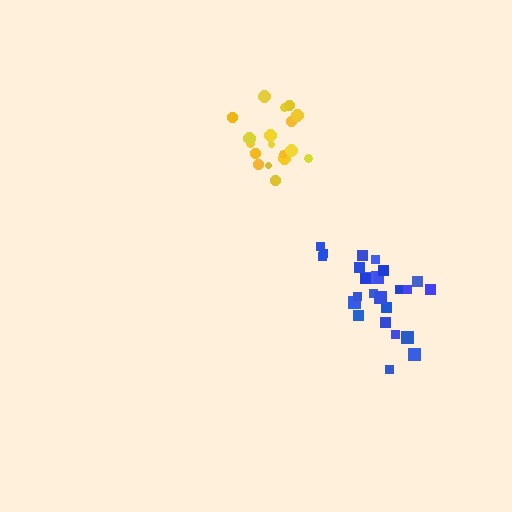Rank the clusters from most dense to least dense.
yellow, blue.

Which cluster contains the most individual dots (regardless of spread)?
Blue (26).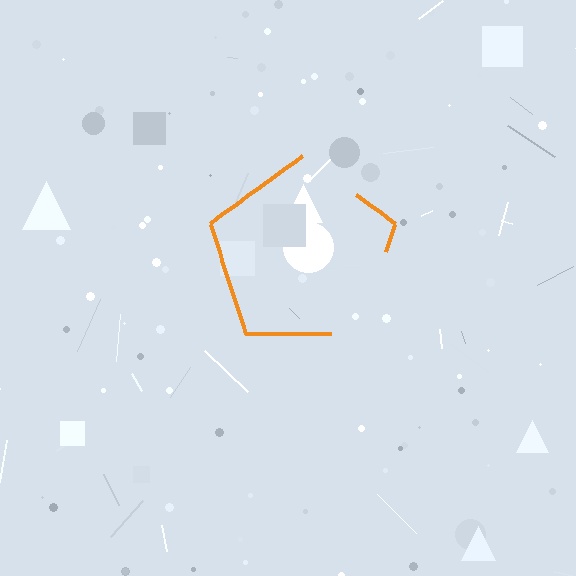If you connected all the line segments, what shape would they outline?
They would outline a pentagon.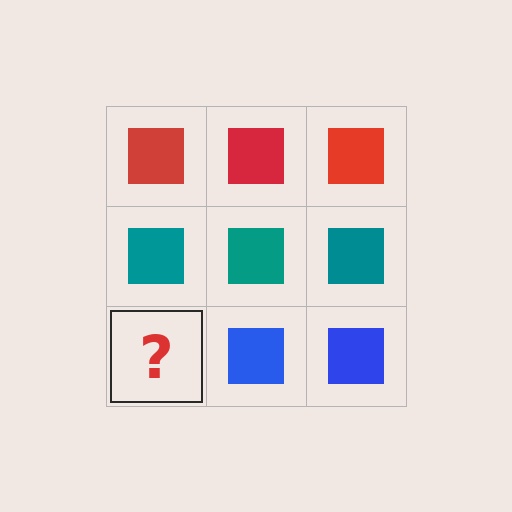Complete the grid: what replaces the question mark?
The question mark should be replaced with a blue square.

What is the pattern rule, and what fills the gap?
The rule is that each row has a consistent color. The gap should be filled with a blue square.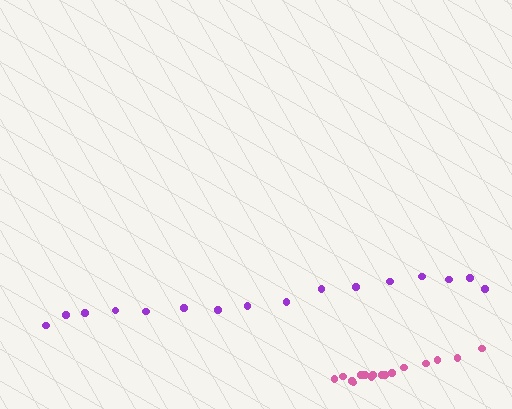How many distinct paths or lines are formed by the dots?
There are 2 distinct paths.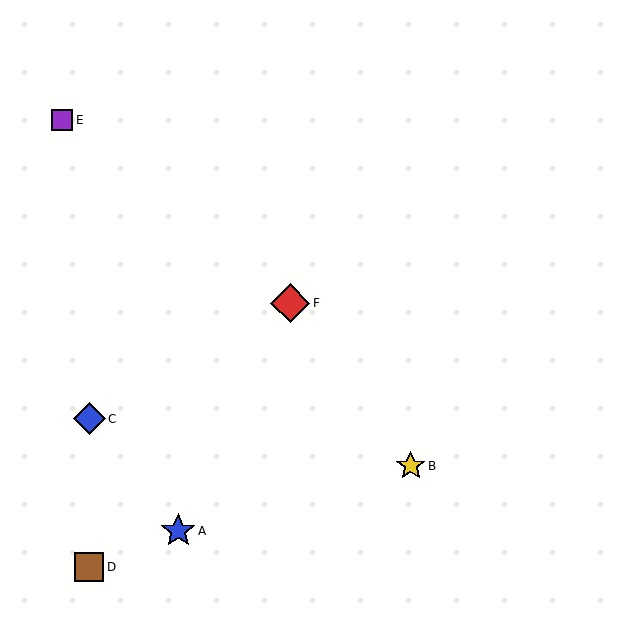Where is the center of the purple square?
The center of the purple square is at (62, 120).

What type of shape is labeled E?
Shape E is a purple square.